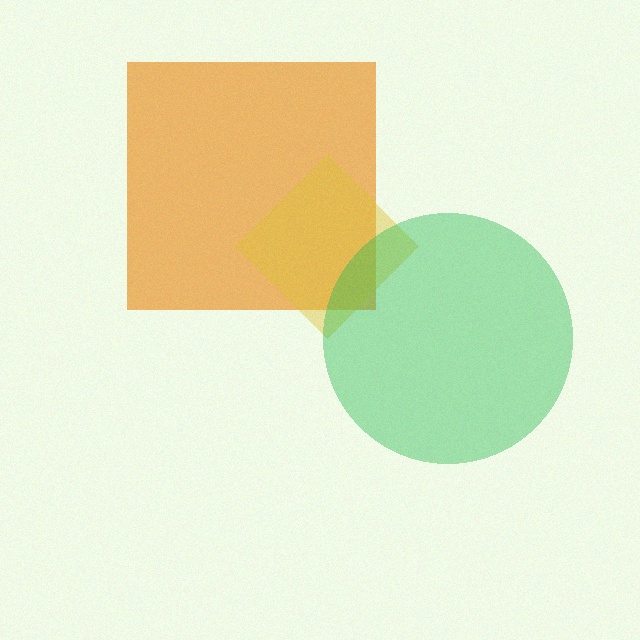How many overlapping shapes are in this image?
There are 3 overlapping shapes in the image.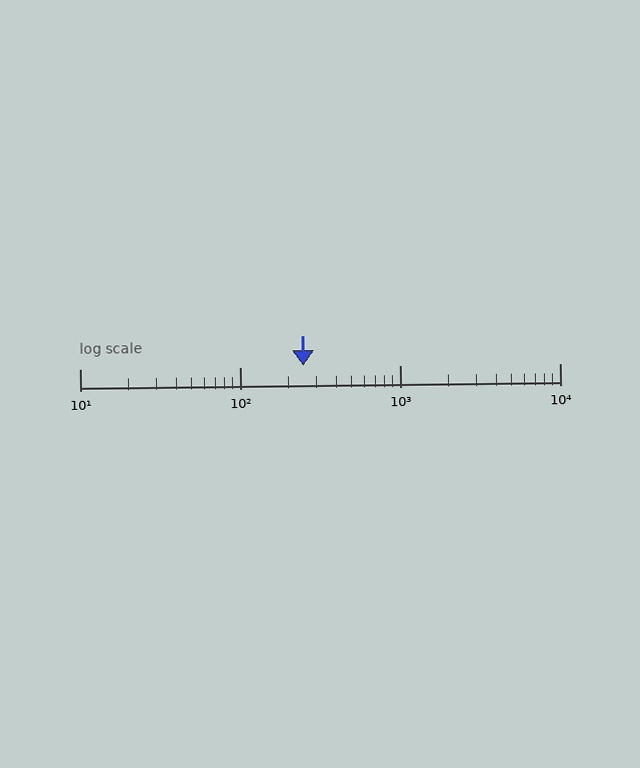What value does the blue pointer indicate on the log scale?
The pointer indicates approximately 250.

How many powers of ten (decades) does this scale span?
The scale spans 3 decades, from 10 to 10000.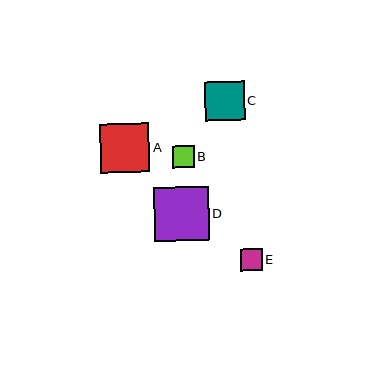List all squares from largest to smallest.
From largest to smallest: D, A, C, E, B.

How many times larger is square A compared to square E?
Square A is approximately 2.3 times the size of square E.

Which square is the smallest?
Square B is the smallest with a size of approximately 21 pixels.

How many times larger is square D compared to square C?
Square D is approximately 1.4 times the size of square C.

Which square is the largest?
Square D is the largest with a size of approximately 55 pixels.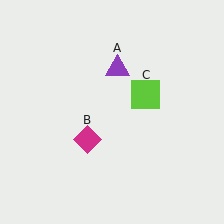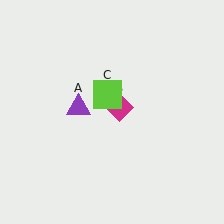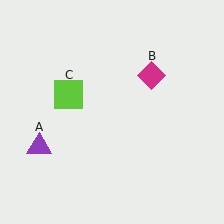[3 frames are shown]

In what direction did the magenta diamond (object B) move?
The magenta diamond (object B) moved up and to the right.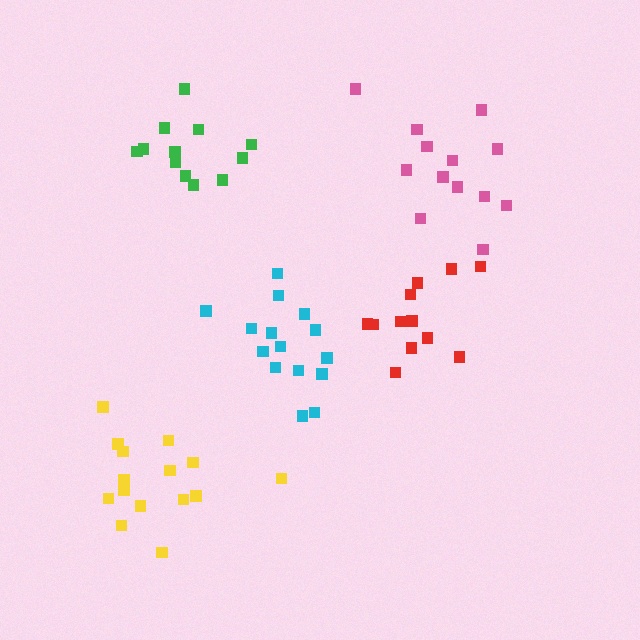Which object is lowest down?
The yellow cluster is bottommost.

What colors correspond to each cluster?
The clusters are colored: yellow, cyan, pink, green, red.